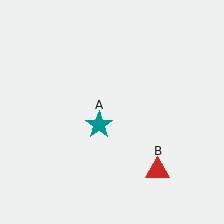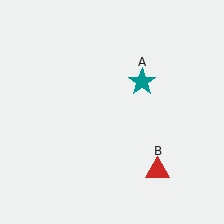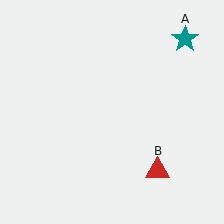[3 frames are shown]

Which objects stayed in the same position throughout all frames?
Red triangle (object B) remained stationary.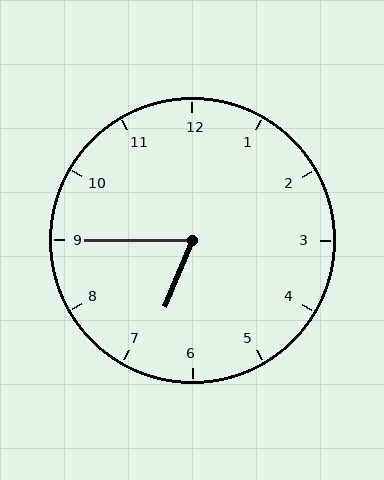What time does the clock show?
6:45.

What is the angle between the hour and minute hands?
Approximately 68 degrees.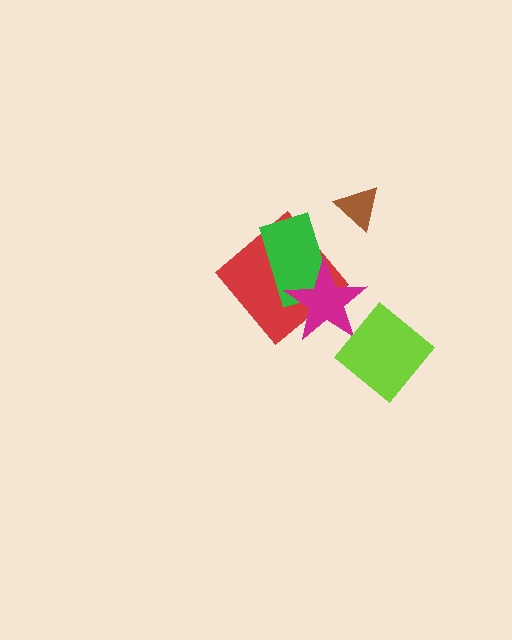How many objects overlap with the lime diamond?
1 object overlaps with the lime diamond.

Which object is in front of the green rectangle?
The magenta star is in front of the green rectangle.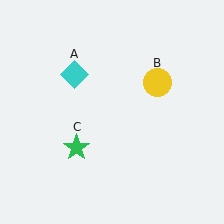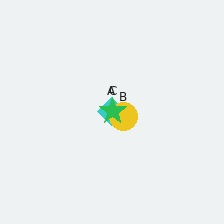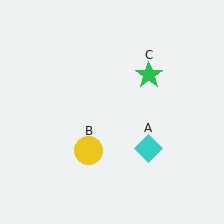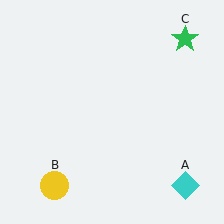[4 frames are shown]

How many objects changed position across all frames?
3 objects changed position: cyan diamond (object A), yellow circle (object B), green star (object C).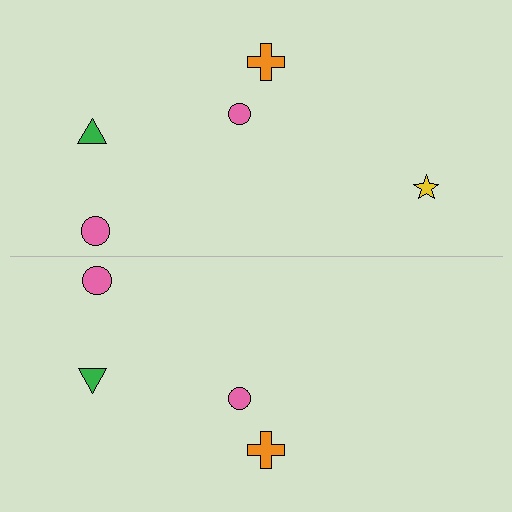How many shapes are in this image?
There are 9 shapes in this image.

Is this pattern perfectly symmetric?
No, the pattern is not perfectly symmetric. A yellow star is missing from the bottom side.